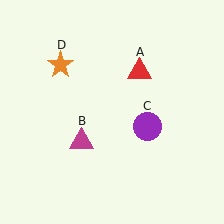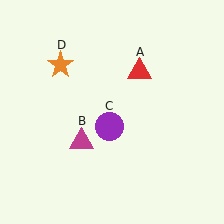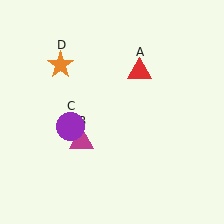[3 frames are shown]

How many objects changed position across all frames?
1 object changed position: purple circle (object C).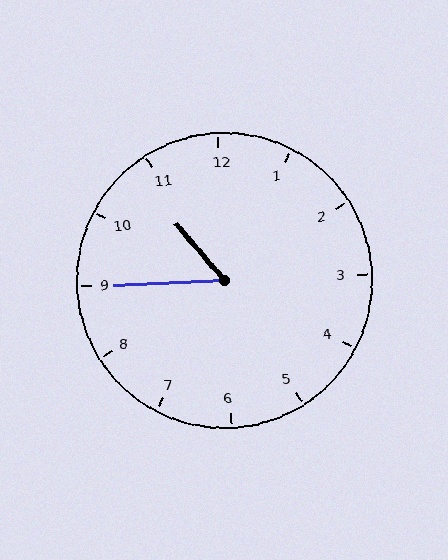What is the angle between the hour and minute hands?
Approximately 52 degrees.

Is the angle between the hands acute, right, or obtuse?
It is acute.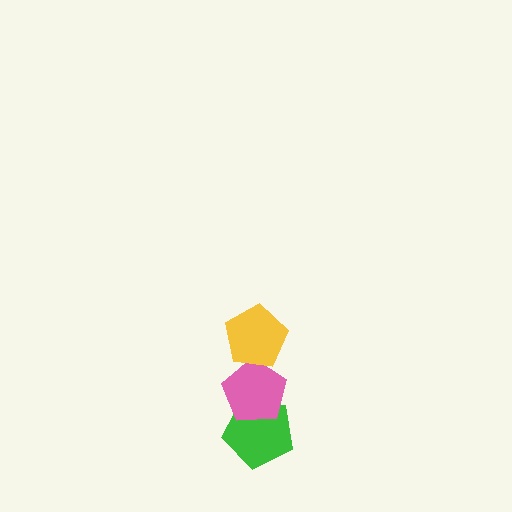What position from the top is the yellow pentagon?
The yellow pentagon is 1st from the top.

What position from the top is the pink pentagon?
The pink pentagon is 2nd from the top.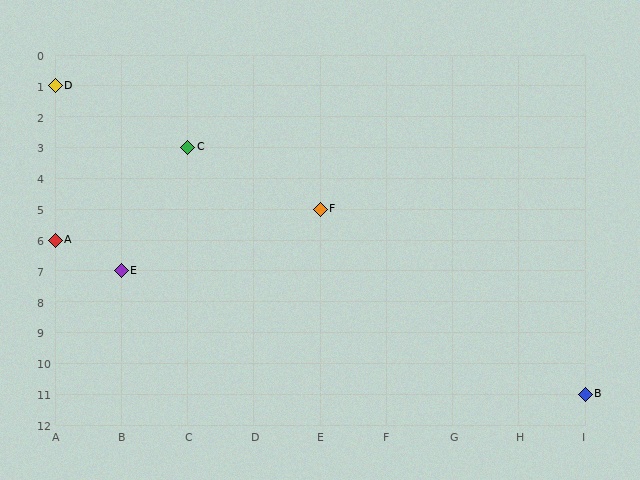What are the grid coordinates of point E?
Point E is at grid coordinates (B, 7).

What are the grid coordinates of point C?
Point C is at grid coordinates (C, 3).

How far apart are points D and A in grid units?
Points D and A are 5 rows apart.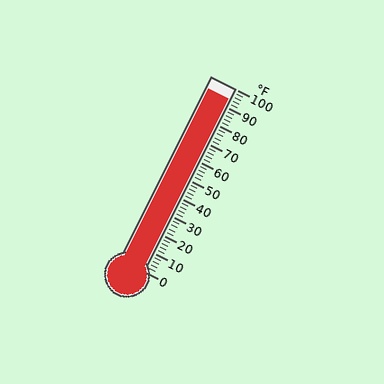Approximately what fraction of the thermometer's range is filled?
The thermometer is filled to approximately 95% of its range.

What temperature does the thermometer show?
The thermometer shows approximately 94°F.